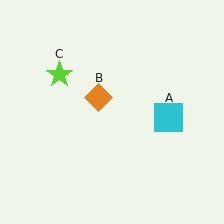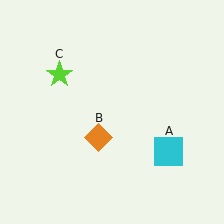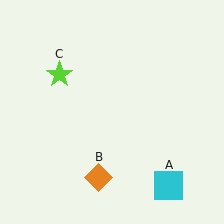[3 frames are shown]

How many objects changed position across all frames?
2 objects changed position: cyan square (object A), orange diamond (object B).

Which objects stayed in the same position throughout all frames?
Lime star (object C) remained stationary.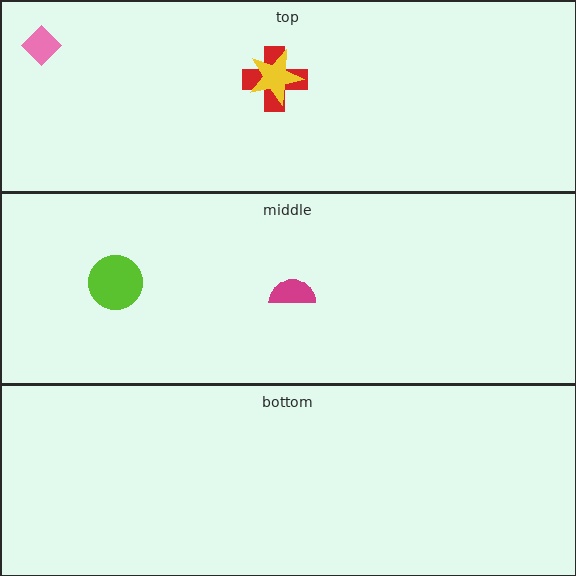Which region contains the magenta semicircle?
The middle region.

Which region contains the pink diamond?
The top region.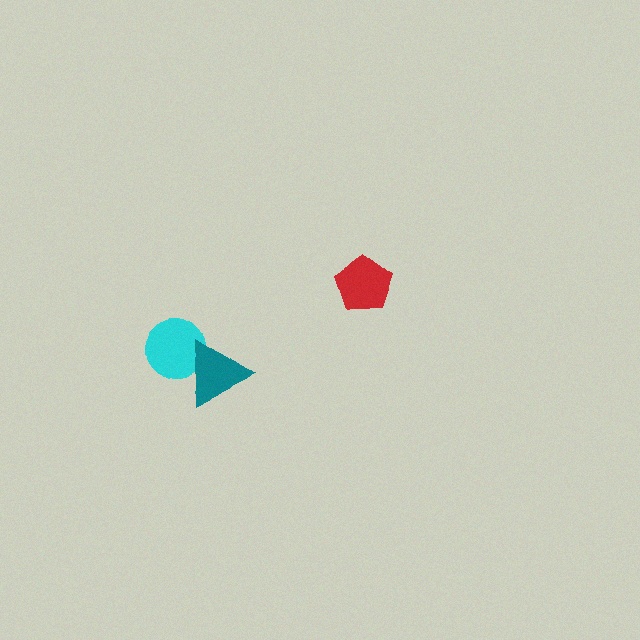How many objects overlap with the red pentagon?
0 objects overlap with the red pentagon.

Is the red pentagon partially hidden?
No, no other shape covers it.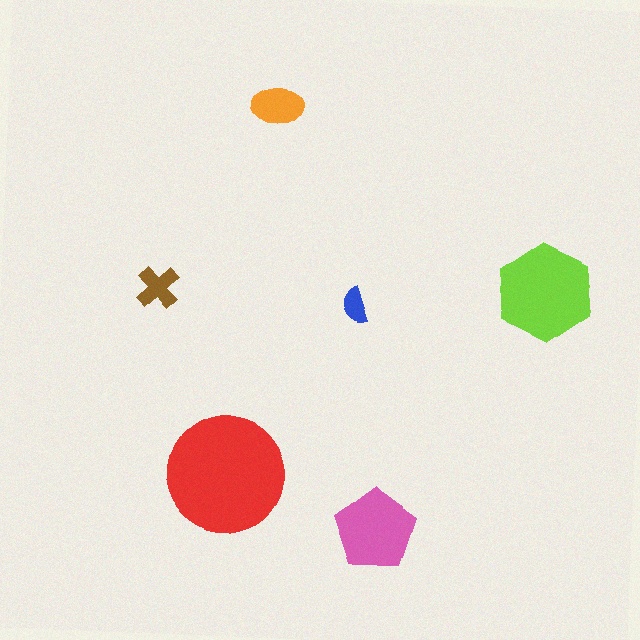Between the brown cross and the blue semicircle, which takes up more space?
The brown cross.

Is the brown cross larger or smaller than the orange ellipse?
Smaller.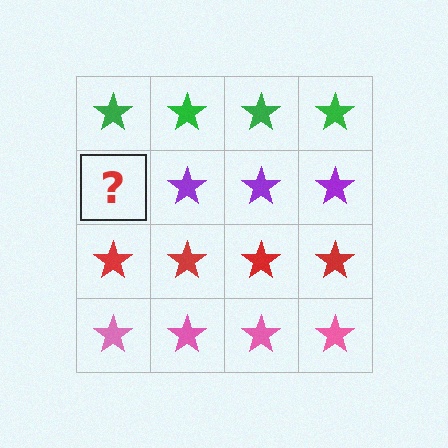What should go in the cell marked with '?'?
The missing cell should contain a purple star.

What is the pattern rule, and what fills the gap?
The rule is that each row has a consistent color. The gap should be filled with a purple star.